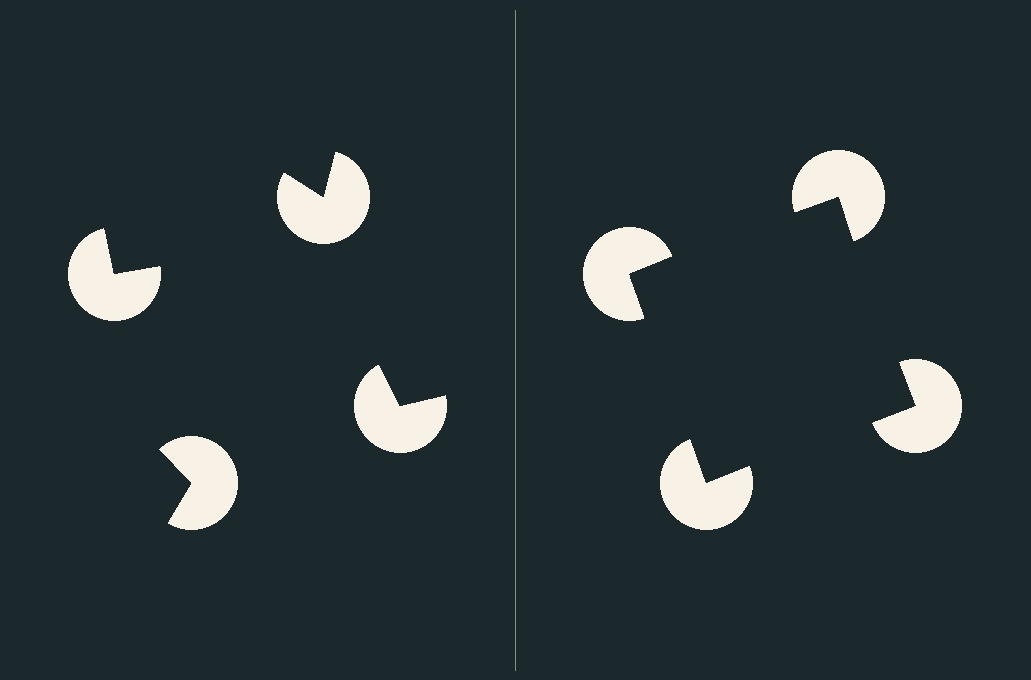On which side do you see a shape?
An illusory square appears on the right side. On the left side the wedge cuts are rotated, so no coherent shape forms.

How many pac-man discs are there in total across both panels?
8 — 4 on each side.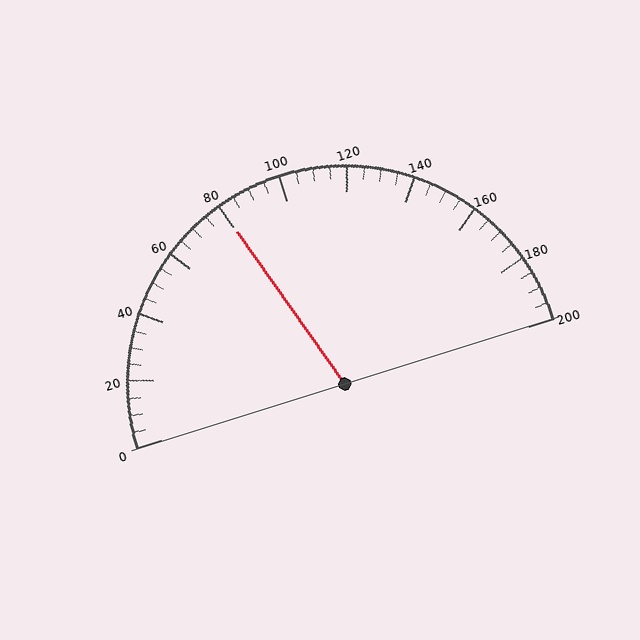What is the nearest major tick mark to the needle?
The nearest major tick mark is 80.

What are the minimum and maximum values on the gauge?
The gauge ranges from 0 to 200.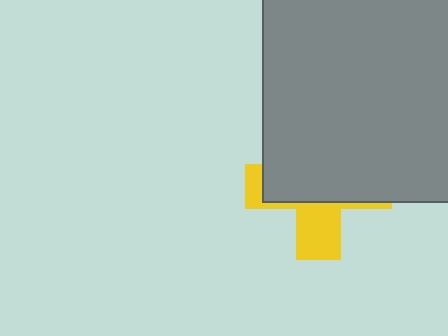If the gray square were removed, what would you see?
You would see the complete yellow cross.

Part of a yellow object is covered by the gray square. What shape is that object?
It is a cross.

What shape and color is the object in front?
The object in front is a gray square.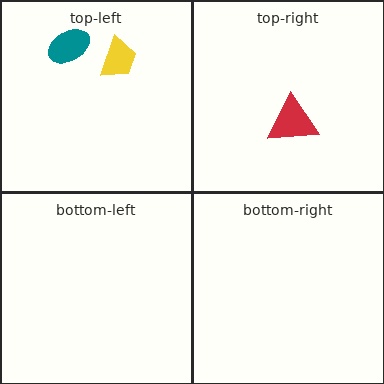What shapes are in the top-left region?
The yellow trapezoid, the teal ellipse.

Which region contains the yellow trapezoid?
The top-left region.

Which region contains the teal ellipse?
The top-left region.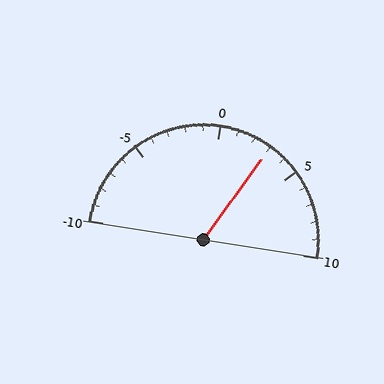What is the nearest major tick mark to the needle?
The nearest major tick mark is 5.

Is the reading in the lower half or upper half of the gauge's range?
The reading is in the upper half of the range (-10 to 10).